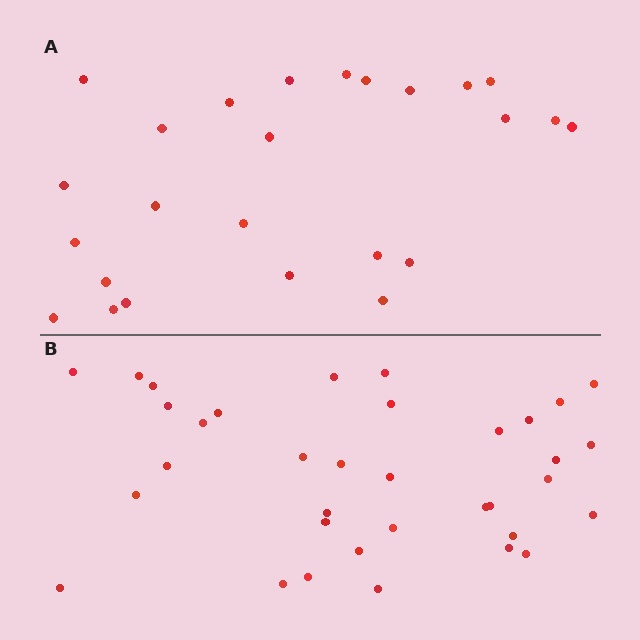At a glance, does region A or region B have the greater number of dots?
Region B (the bottom region) has more dots.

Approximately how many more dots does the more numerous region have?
Region B has roughly 10 or so more dots than region A.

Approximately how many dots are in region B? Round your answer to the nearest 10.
About 40 dots. (The exact count is 35, which rounds to 40.)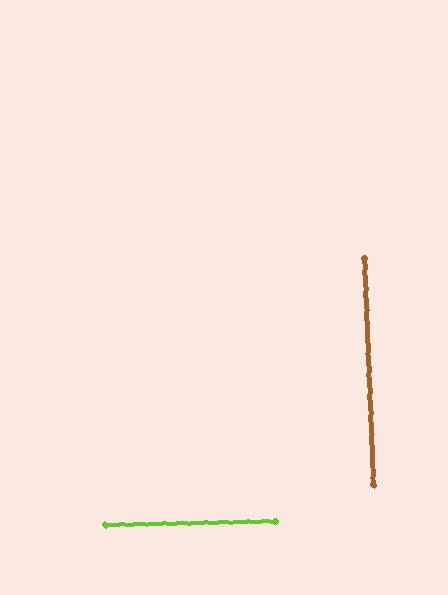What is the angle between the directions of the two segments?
Approximately 89 degrees.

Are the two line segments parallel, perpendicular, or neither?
Perpendicular — they meet at approximately 89°.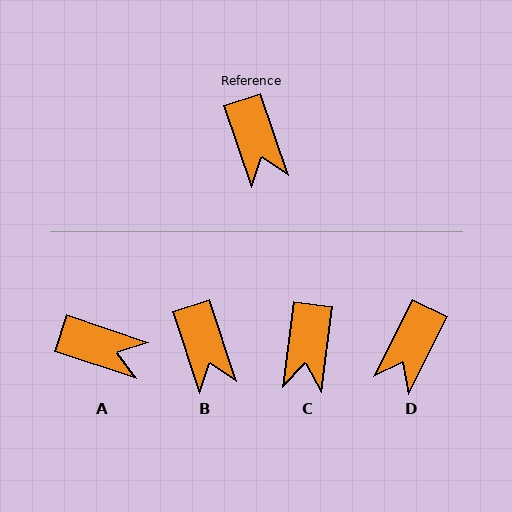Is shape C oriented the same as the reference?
No, it is off by about 26 degrees.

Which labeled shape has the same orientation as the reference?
B.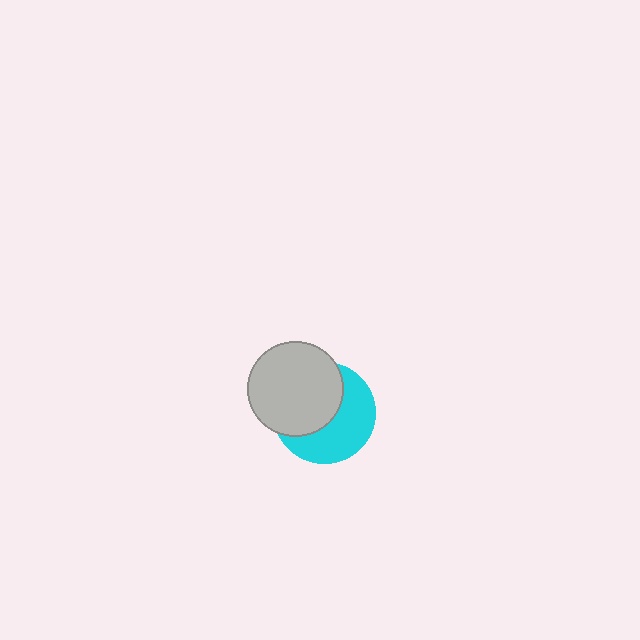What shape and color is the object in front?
The object in front is a light gray circle.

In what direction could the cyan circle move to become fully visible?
The cyan circle could move toward the lower-right. That would shift it out from behind the light gray circle entirely.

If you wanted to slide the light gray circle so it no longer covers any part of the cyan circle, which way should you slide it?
Slide it toward the upper-left — that is the most direct way to separate the two shapes.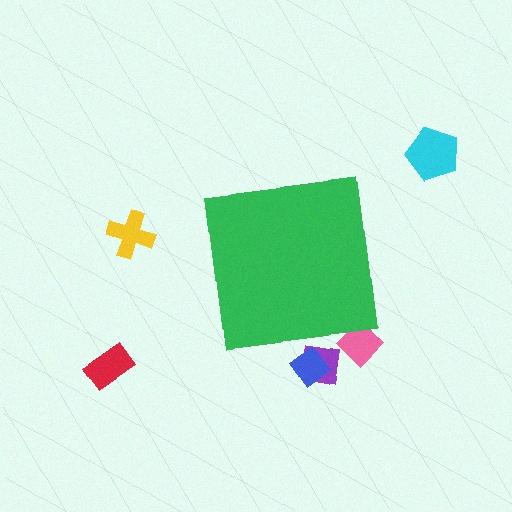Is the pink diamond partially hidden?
Yes, the pink diamond is partially hidden behind the green square.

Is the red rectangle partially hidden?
No, the red rectangle is fully visible.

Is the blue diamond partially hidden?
Yes, the blue diamond is partially hidden behind the green square.